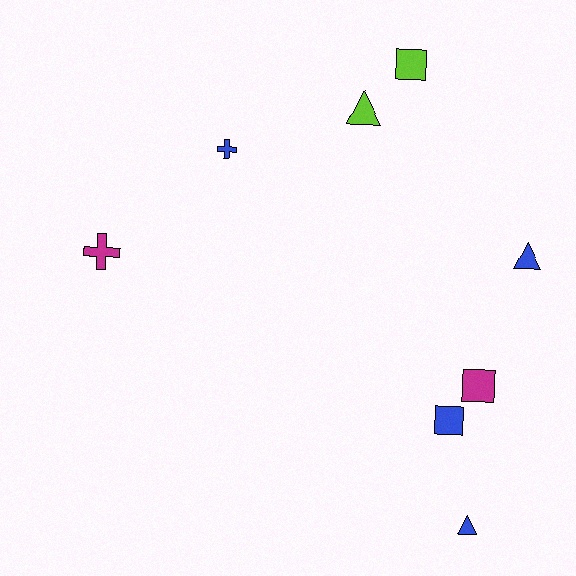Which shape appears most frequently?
Square, with 3 objects.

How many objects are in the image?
There are 8 objects.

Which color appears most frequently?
Blue, with 4 objects.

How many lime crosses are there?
There are no lime crosses.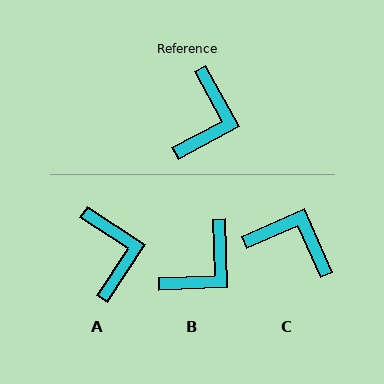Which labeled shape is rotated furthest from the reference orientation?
C, about 85 degrees away.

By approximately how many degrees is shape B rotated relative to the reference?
Approximately 27 degrees clockwise.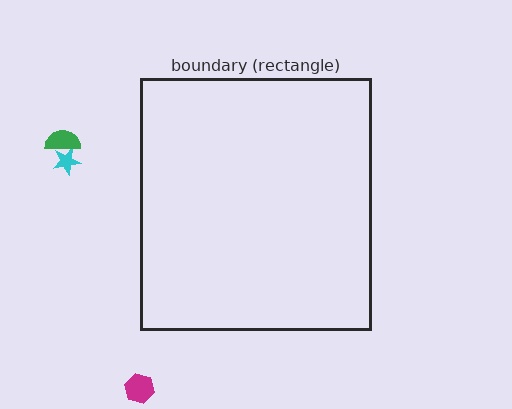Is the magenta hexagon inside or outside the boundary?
Outside.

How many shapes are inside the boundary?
0 inside, 3 outside.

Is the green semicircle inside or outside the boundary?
Outside.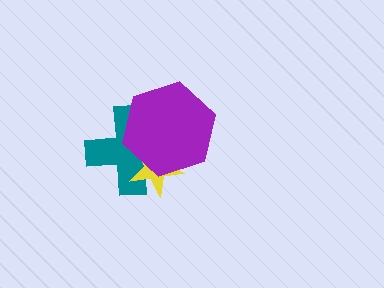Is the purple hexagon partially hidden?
No, no other shape covers it.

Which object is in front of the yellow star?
The purple hexagon is in front of the yellow star.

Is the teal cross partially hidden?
Yes, it is partially covered by another shape.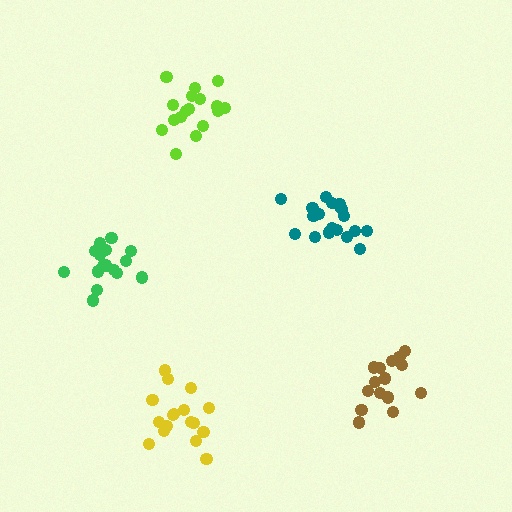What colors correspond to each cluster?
The clusters are colored: brown, lime, green, yellow, teal.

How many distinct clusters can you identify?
There are 5 distinct clusters.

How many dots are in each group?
Group 1: 15 dots, Group 2: 17 dots, Group 3: 16 dots, Group 4: 17 dots, Group 5: 20 dots (85 total).